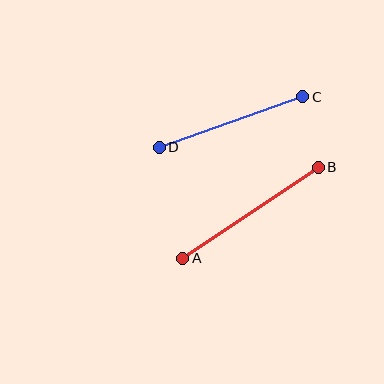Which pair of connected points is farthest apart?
Points A and B are farthest apart.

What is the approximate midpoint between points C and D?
The midpoint is at approximately (231, 122) pixels.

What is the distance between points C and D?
The distance is approximately 152 pixels.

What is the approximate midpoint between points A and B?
The midpoint is at approximately (250, 213) pixels.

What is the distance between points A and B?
The distance is approximately 163 pixels.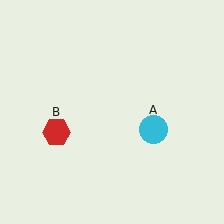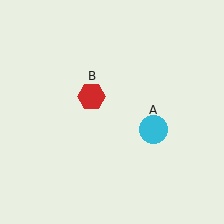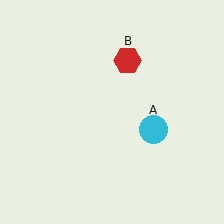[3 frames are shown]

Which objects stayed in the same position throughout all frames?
Cyan circle (object A) remained stationary.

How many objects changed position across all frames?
1 object changed position: red hexagon (object B).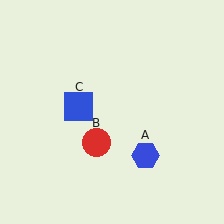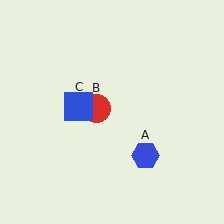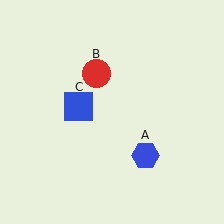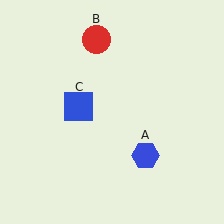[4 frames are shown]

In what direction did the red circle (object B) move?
The red circle (object B) moved up.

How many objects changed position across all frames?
1 object changed position: red circle (object B).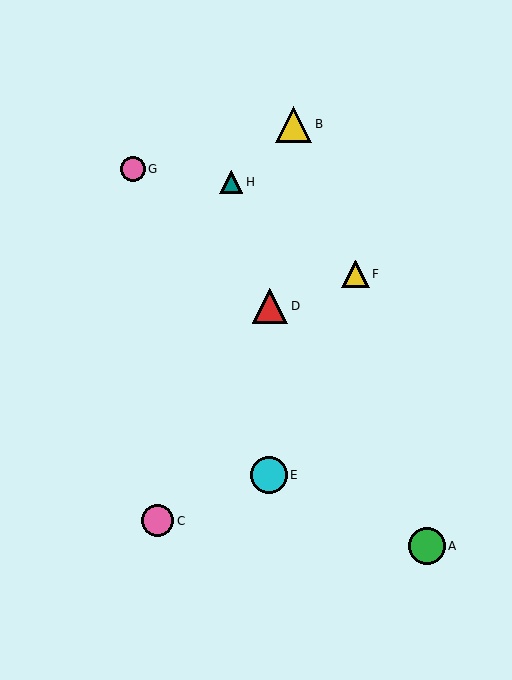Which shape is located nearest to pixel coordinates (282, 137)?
The yellow triangle (labeled B) at (294, 124) is nearest to that location.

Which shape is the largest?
The green circle (labeled A) is the largest.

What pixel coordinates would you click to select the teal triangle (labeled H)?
Click at (231, 182) to select the teal triangle H.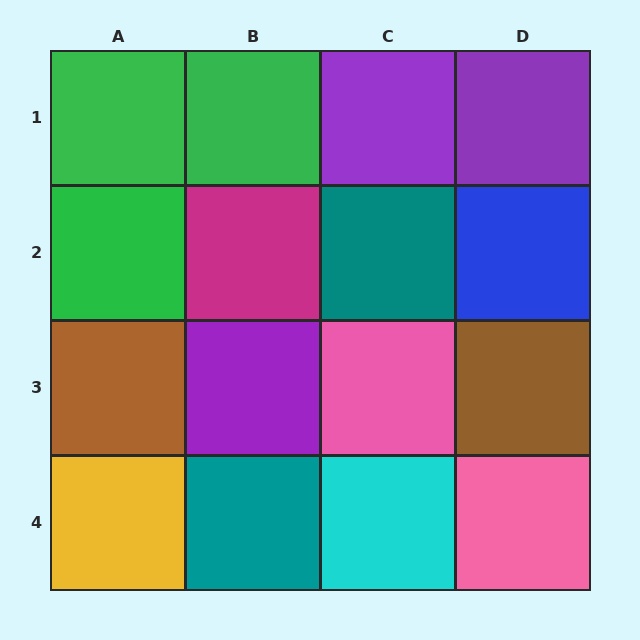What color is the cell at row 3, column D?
Brown.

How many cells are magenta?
1 cell is magenta.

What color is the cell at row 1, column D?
Purple.